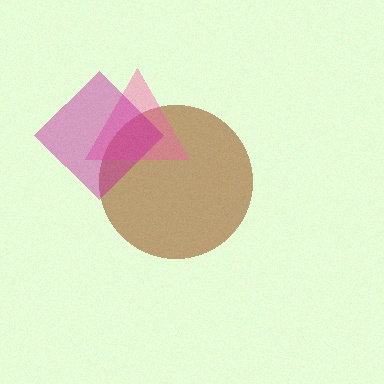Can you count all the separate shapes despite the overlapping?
Yes, there are 3 separate shapes.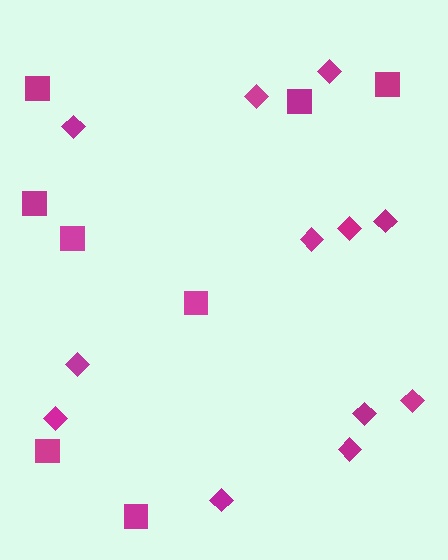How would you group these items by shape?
There are 2 groups: one group of diamonds (12) and one group of squares (8).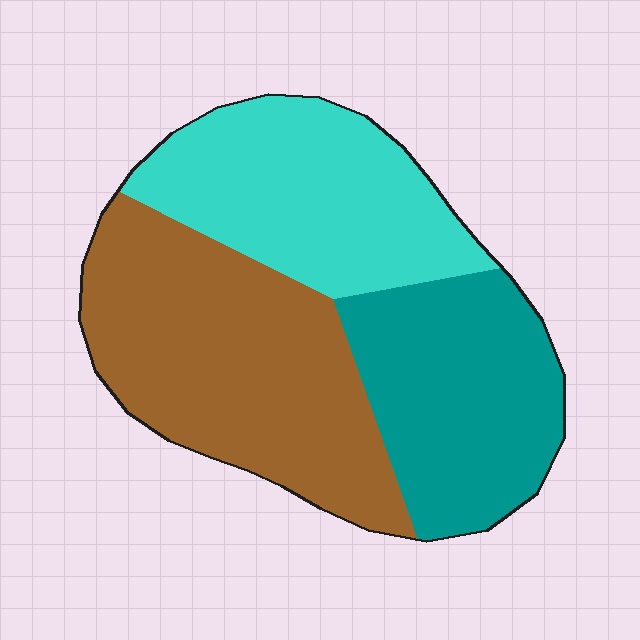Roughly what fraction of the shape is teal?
Teal takes up between a sixth and a third of the shape.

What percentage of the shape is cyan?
Cyan takes up between a sixth and a third of the shape.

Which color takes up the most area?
Brown, at roughly 40%.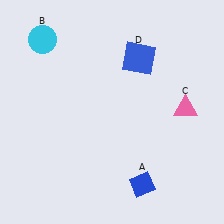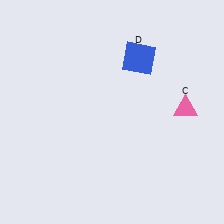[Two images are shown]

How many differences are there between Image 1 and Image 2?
There are 2 differences between the two images.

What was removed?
The blue diamond (A), the cyan circle (B) were removed in Image 2.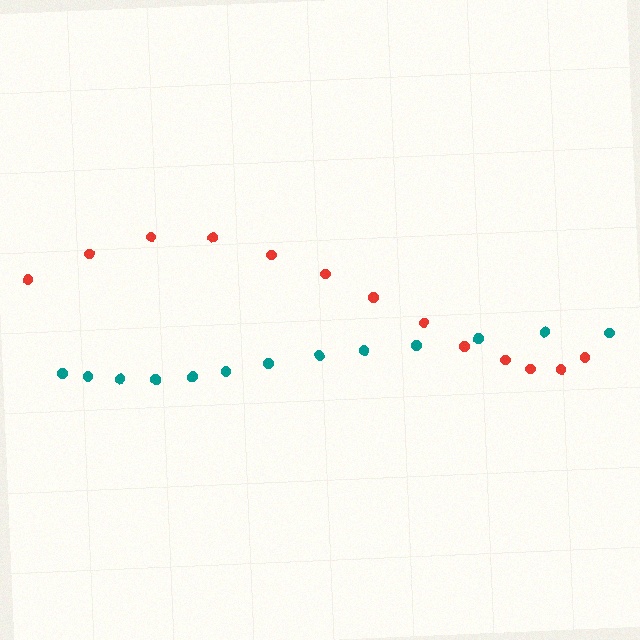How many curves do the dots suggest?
There are 2 distinct paths.